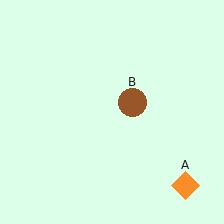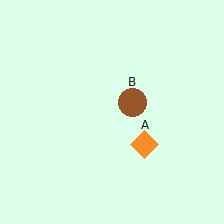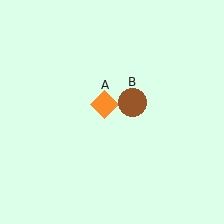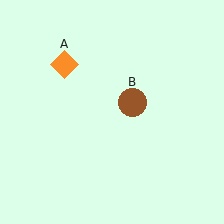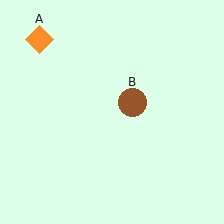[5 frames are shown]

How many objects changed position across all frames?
1 object changed position: orange diamond (object A).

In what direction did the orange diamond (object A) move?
The orange diamond (object A) moved up and to the left.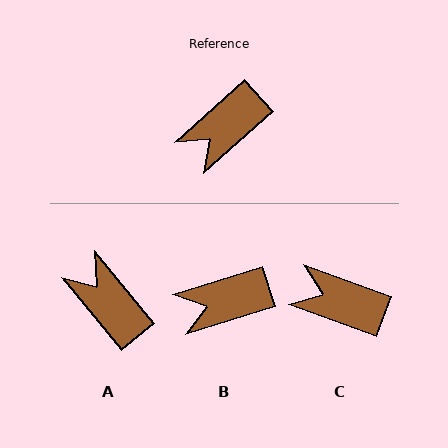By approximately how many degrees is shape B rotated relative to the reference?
Approximately 24 degrees clockwise.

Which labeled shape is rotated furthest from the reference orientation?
A, about 92 degrees away.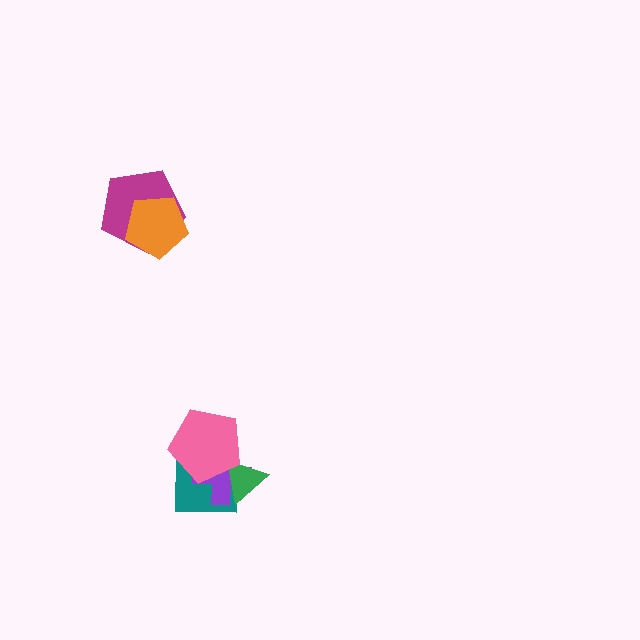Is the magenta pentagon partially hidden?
Yes, it is partially covered by another shape.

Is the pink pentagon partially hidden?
No, no other shape covers it.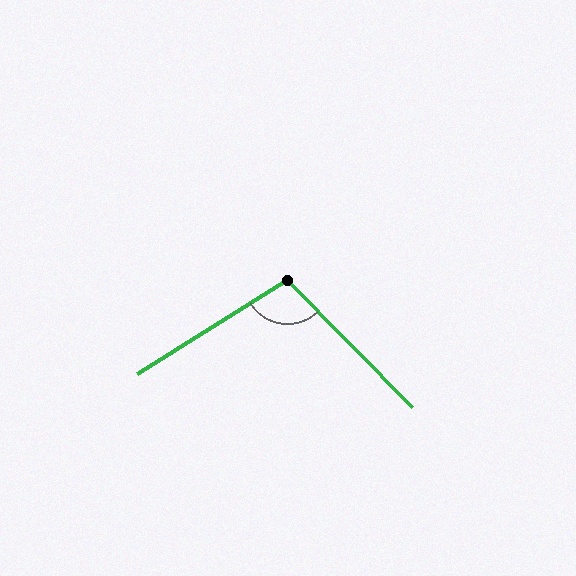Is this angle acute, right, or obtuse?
It is obtuse.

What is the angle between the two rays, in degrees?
Approximately 102 degrees.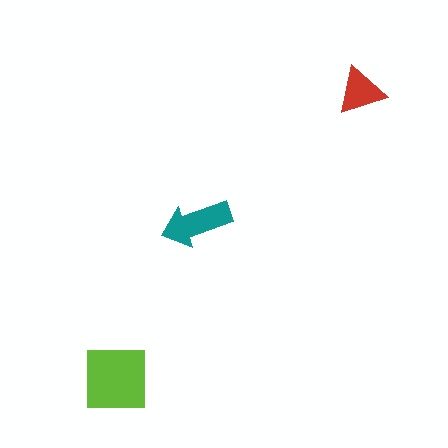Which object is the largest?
The lime square.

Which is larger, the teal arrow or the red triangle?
The teal arrow.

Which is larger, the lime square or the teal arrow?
The lime square.